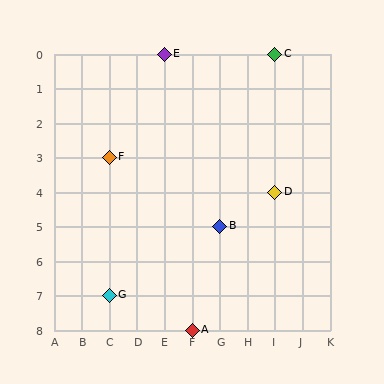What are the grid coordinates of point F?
Point F is at grid coordinates (C, 3).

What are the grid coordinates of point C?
Point C is at grid coordinates (I, 0).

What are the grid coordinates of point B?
Point B is at grid coordinates (G, 5).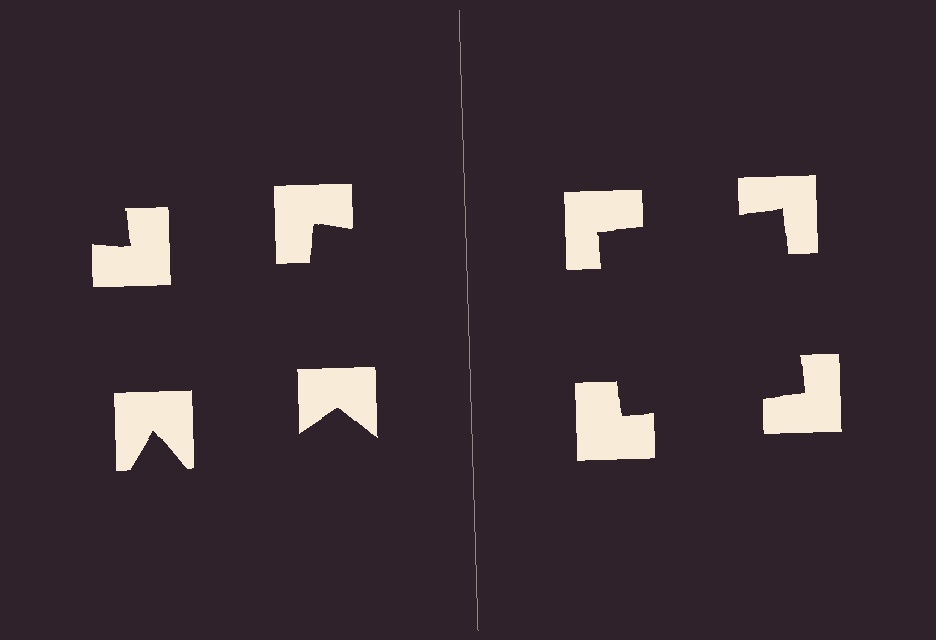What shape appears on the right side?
An illusory square.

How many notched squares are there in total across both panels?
8 — 4 on each side.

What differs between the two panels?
The notched squares are positioned identically on both sides; only the wedge orientations differ. On the right they align to a square; on the left they are misaligned.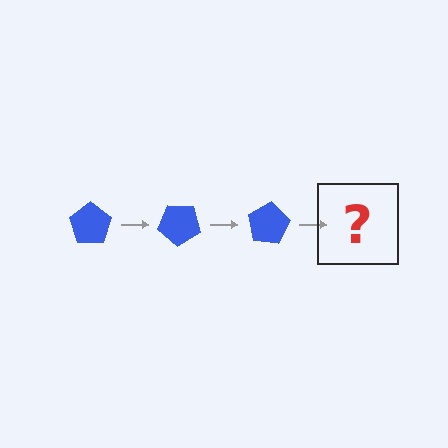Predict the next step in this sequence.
The next step is a blue pentagon rotated 120 degrees.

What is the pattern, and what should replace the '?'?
The pattern is that the pentagon rotates 40 degrees each step. The '?' should be a blue pentagon rotated 120 degrees.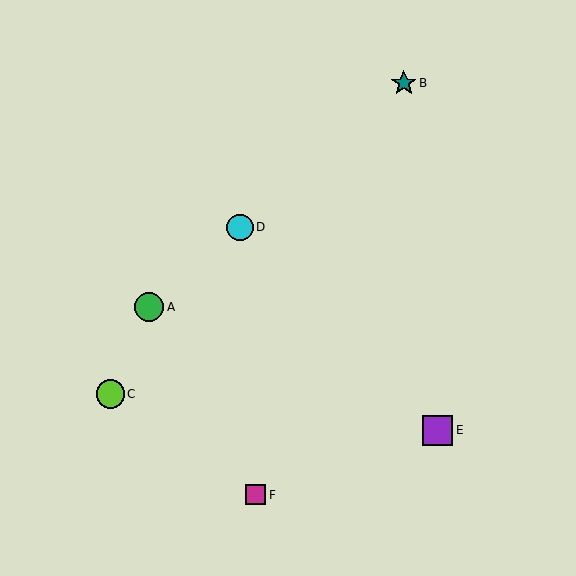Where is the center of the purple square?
The center of the purple square is at (437, 430).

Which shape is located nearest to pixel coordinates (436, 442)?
The purple square (labeled E) at (437, 430) is nearest to that location.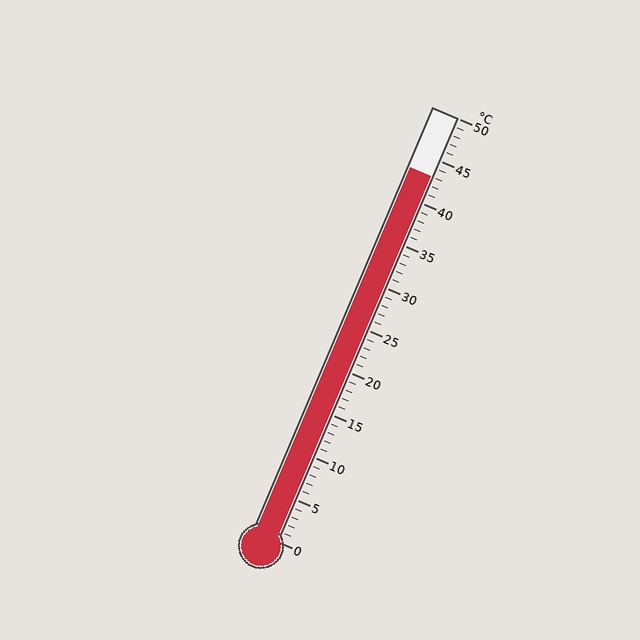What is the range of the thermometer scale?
The thermometer scale ranges from 0°C to 50°C.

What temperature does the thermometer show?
The thermometer shows approximately 43°C.